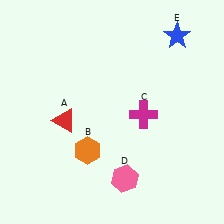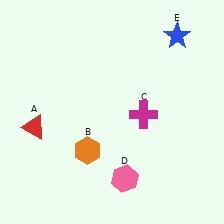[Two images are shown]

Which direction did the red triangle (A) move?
The red triangle (A) moved left.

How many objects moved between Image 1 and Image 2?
1 object moved between the two images.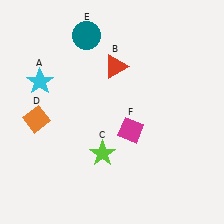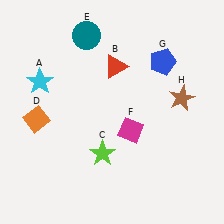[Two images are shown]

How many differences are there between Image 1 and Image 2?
There are 2 differences between the two images.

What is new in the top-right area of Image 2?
A blue pentagon (G) was added in the top-right area of Image 2.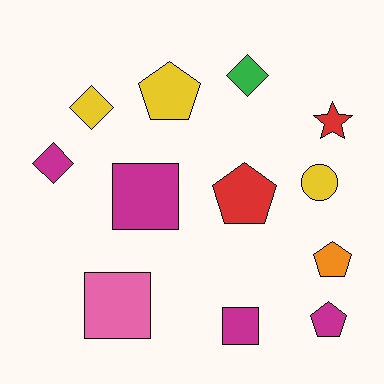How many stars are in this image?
There is 1 star.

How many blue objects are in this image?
There are no blue objects.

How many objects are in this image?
There are 12 objects.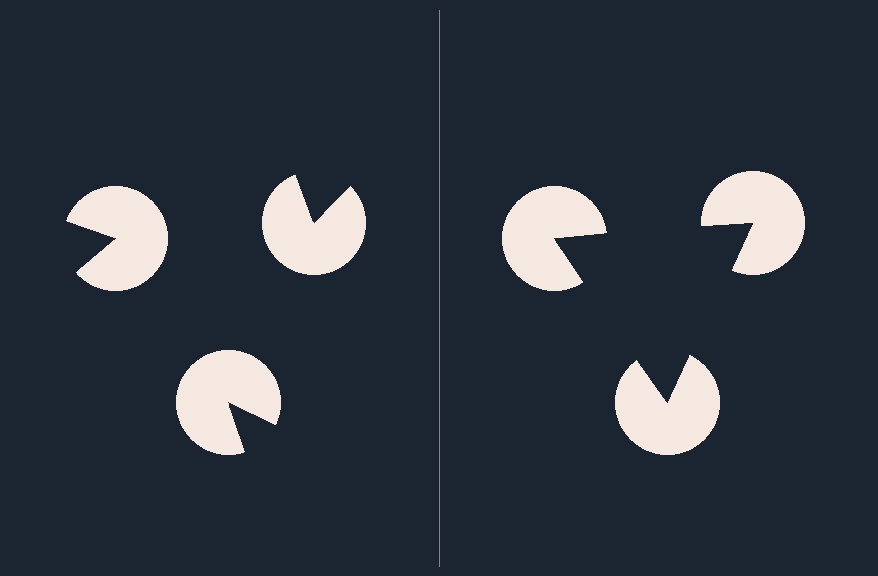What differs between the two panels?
The pac-man discs are positioned identically on both sides; only the wedge orientations differ. On the right they align to a triangle; on the left they are misaligned.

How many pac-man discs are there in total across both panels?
6 — 3 on each side.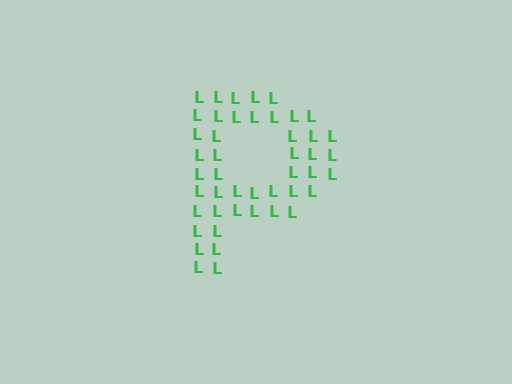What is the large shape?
The large shape is the letter P.